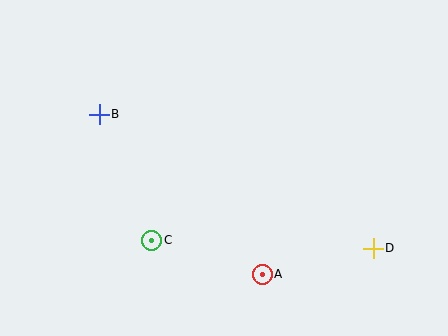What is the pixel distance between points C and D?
The distance between C and D is 222 pixels.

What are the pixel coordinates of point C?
Point C is at (152, 240).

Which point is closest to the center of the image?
Point C at (152, 240) is closest to the center.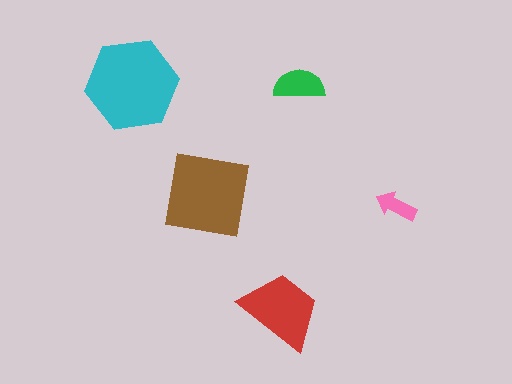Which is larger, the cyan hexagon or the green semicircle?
The cyan hexagon.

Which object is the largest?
The cyan hexagon.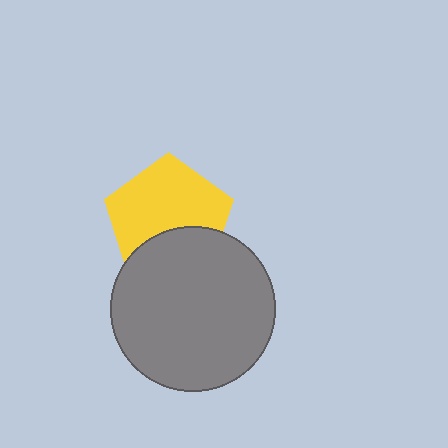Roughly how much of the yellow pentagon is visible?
Most of it is visible (roughly 66%).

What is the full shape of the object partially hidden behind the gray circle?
The partially hidden object is a yellow pentagon.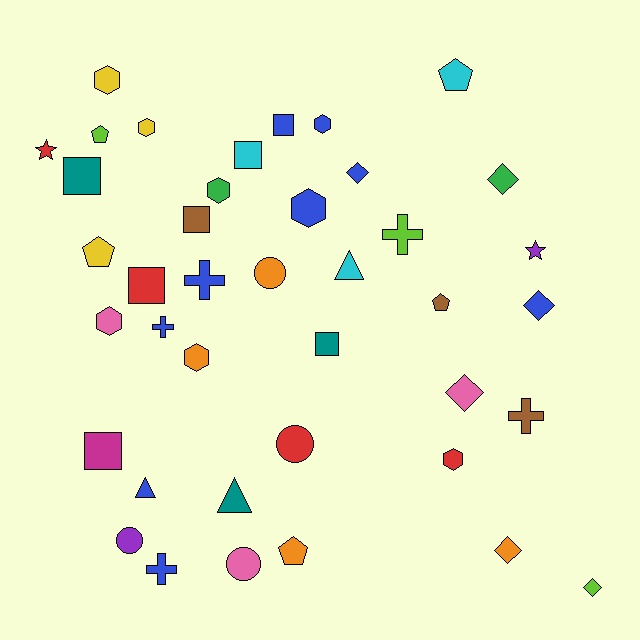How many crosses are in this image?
There are 5 crosses.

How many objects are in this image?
There are 40 objects.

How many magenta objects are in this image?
There is 1 magenta object.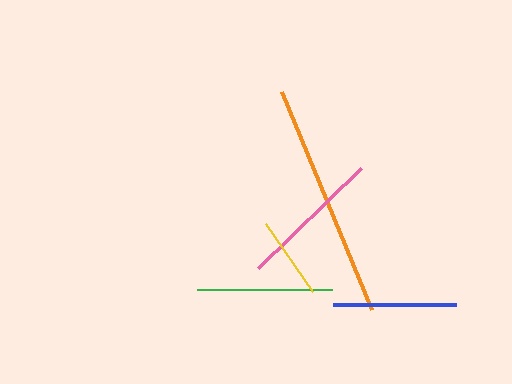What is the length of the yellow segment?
The yellow segment is approximately 83 pixels long.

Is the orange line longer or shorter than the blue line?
The orange line is longer than the blue line.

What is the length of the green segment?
The green segment is approximately 135 pixels long.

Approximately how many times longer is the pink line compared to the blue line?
The pink line is approximately 1.2 times the length of the blue line.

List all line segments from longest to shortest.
From longest to shortest: orange, pink, green, blue, yellow.